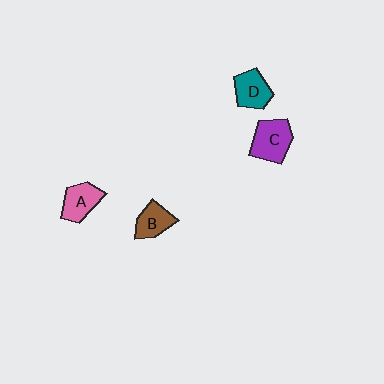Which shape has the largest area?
Shape C (purple).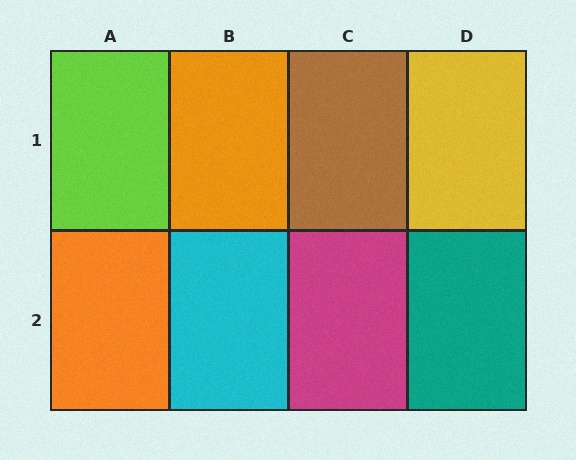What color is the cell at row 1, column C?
Brown.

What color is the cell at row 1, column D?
Yellow.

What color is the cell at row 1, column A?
Lime.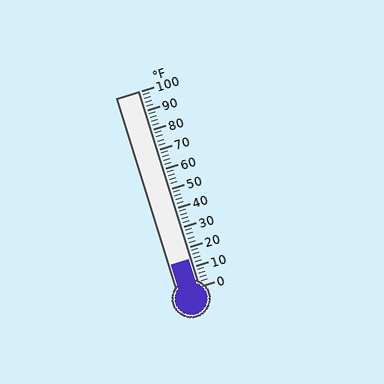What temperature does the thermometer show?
The thermometer shows approximately 14°F.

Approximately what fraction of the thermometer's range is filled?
The thermometer is filled to approximately 15% of its range.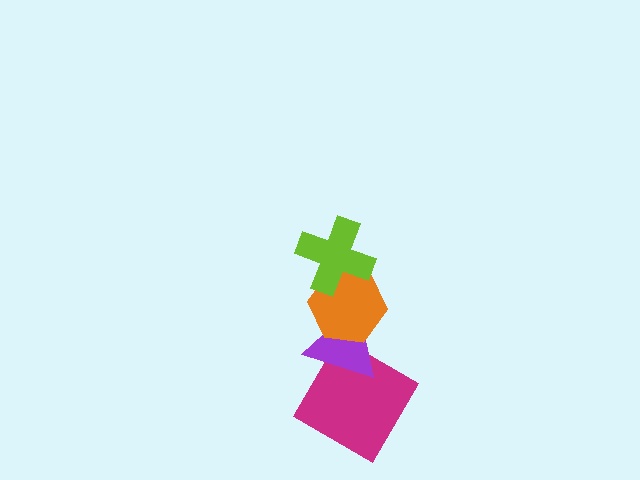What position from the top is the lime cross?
The lime cross is 1st from the top.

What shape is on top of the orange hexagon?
The lime cross is on top of the orange hexagon.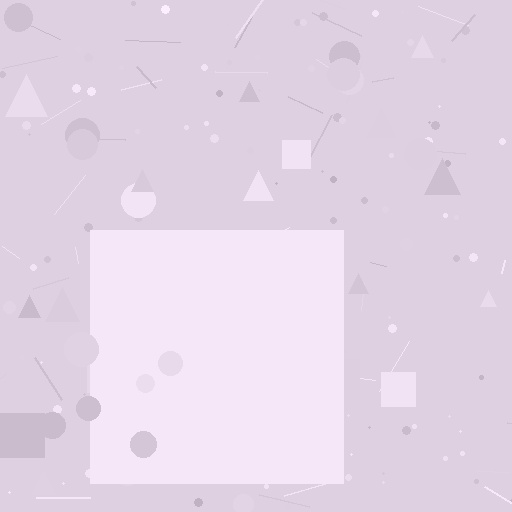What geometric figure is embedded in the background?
A square is embedded in the background.